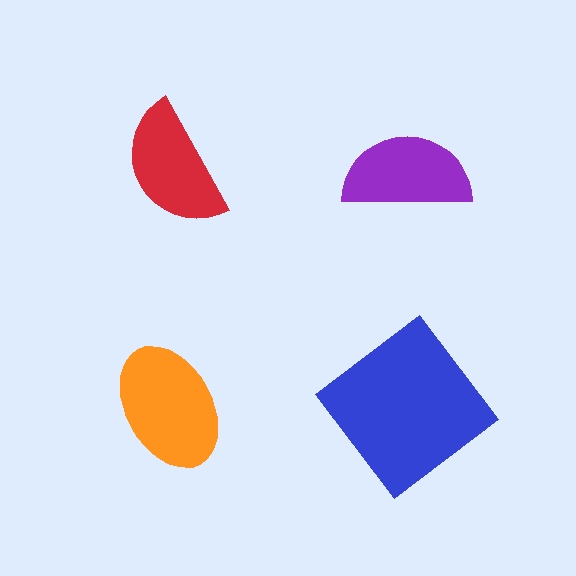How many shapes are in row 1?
2 shapes.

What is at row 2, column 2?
A blue diamond.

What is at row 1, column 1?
A red semicircle.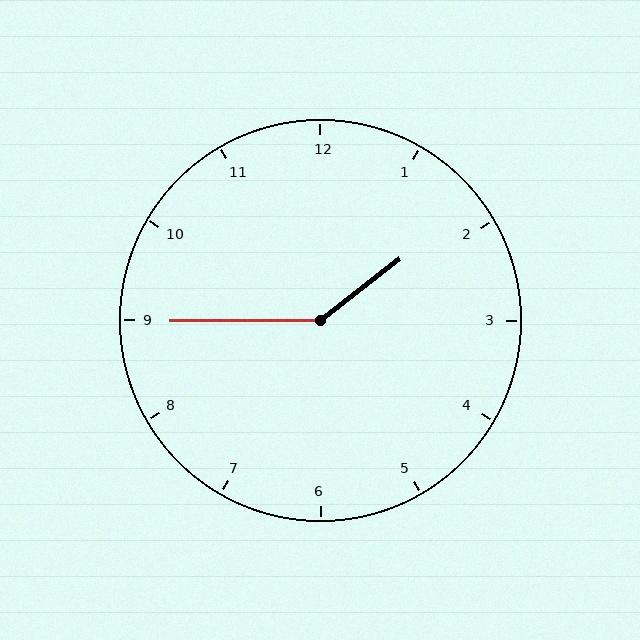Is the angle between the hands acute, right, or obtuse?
It is obtuse.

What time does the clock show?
1:45.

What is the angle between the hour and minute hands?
Approximately 142 degrees.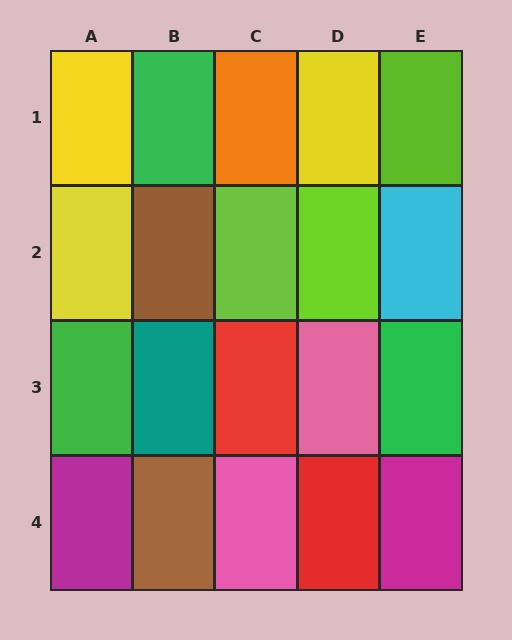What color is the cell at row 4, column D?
Red.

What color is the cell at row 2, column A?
Yellow.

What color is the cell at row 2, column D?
Lime.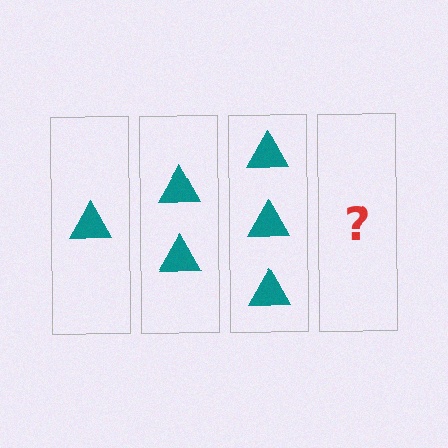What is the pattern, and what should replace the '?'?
The pattern is that each step adds one more triangle. The '?' should be 4 triangles.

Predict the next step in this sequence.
The next step is 4 triangles.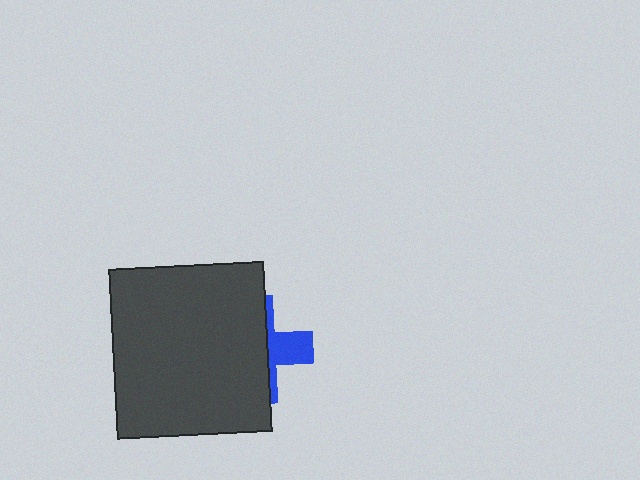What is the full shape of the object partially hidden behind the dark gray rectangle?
The partially hidden object is a blue cross.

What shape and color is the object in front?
The object in front is a dark gray rectangle.